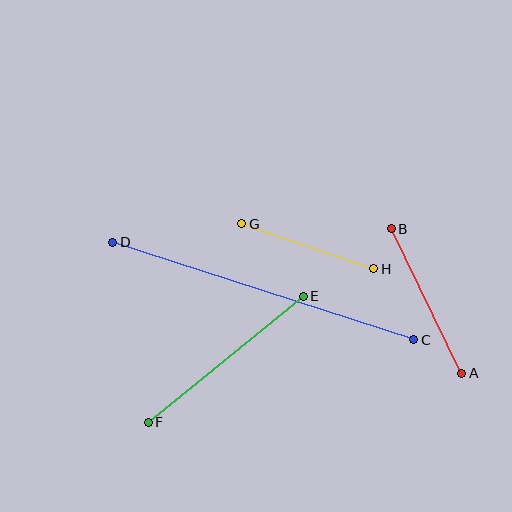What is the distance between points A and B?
The distance is approximately 161 pixels.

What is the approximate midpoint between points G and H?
The midpoint is at approximately (308, 246) pixels.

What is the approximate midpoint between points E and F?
The midpoint is at approximately (226, 359) pixels.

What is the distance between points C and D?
The distance is approximately 316 pixels.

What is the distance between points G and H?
The distance is approximately 139 pixels.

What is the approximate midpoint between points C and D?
The midpoint is at approximately (263, 291) pixels.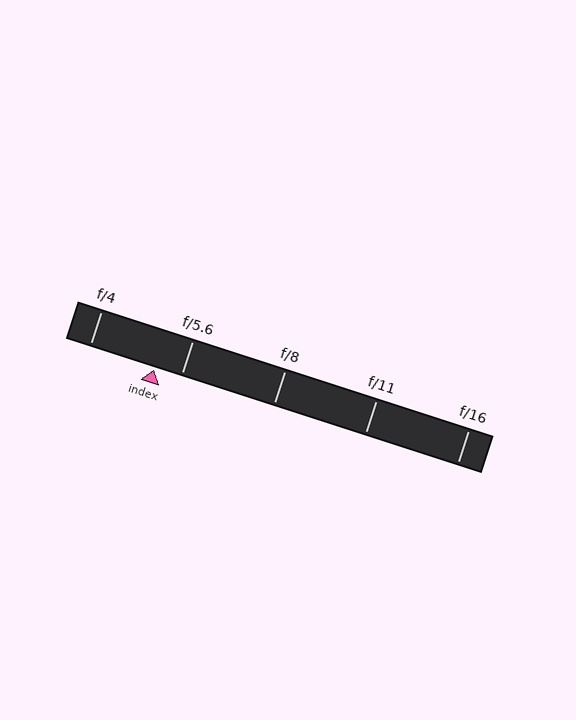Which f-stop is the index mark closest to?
The index mark is closest to f/5.6.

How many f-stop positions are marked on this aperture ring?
There are 5 f-stop positions marked.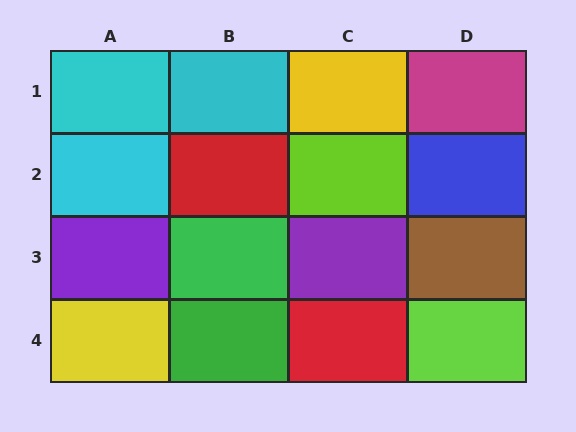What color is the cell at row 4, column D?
Lime.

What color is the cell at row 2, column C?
Lime.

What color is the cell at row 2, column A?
Cyan.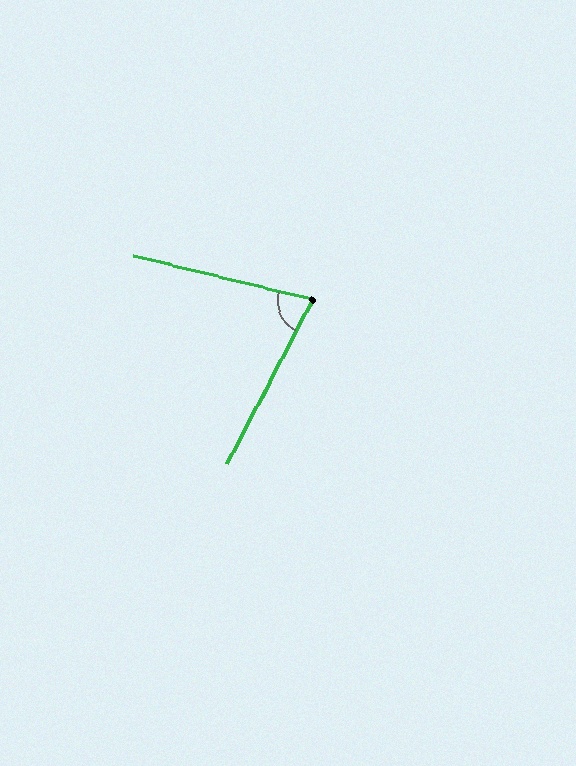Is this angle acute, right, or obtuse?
It is acute.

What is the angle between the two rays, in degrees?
Approximately 76 degrees.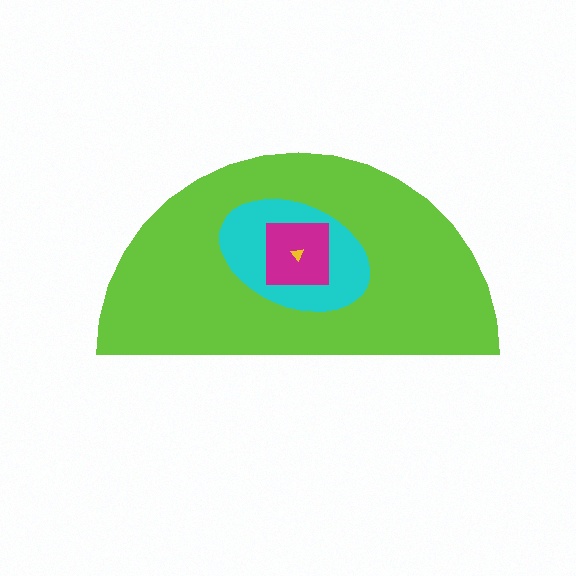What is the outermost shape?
The lime semicircle.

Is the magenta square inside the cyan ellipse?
Yes.